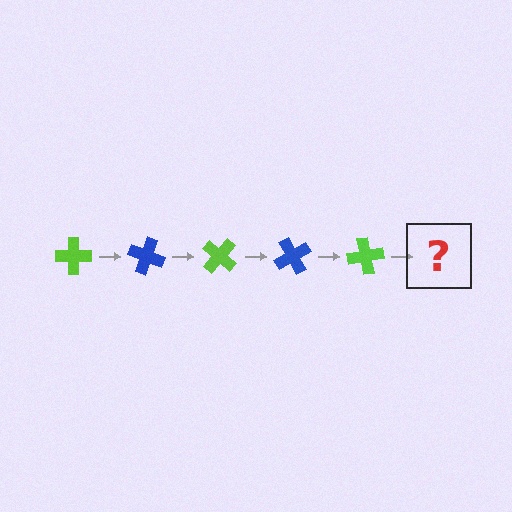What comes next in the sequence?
The next element should be a blue cross, rotated 100 degrees from the start.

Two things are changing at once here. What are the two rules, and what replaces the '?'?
The two rules are that it rotates 20 degrees each step and the color cycles through lime and blue. The '?' should be a blue cross, rotated 100 degrees from the start.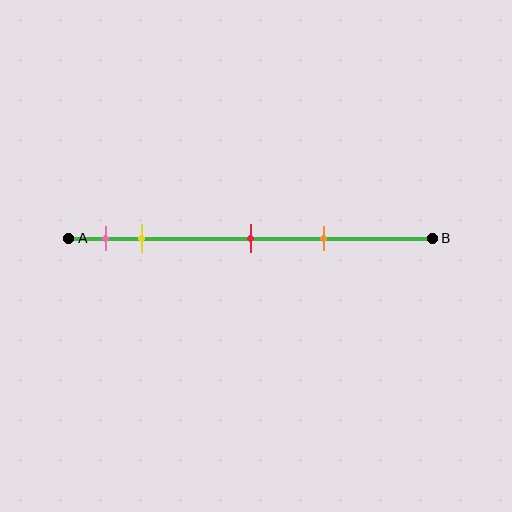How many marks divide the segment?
There are 4 marks dividing the segment.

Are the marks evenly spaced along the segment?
No, the marks are not evenly spaced.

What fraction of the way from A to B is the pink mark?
The pink mark is approximately 10% (0.1) of the way from A to B.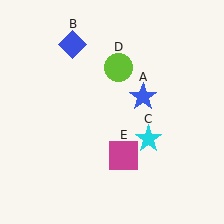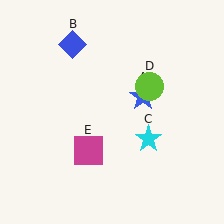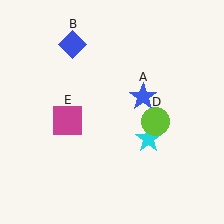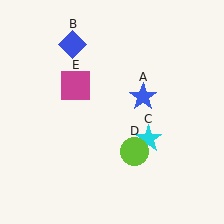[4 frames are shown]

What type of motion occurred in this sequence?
The lime circle (object D), magenta square (object E) rotated clockwise around the center of the scene.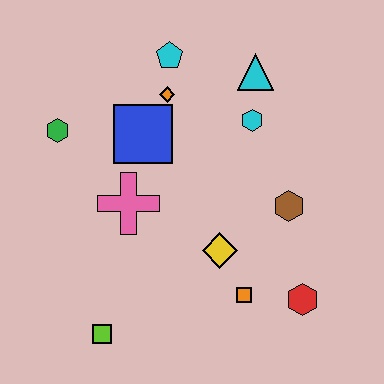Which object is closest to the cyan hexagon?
The cyan triangle is closest to the cyan hexagon.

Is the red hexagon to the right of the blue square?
Yes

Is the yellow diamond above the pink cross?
No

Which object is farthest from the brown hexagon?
The green hexagon is farthest from the brown hexagon.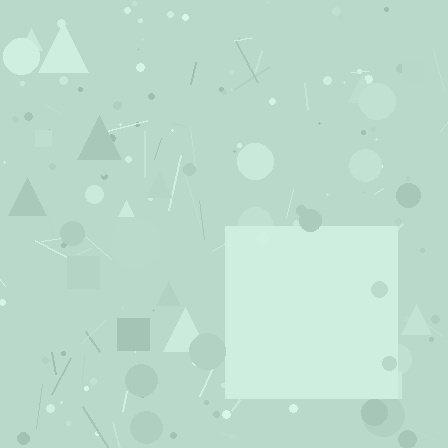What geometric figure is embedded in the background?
A square is embedded in the background.